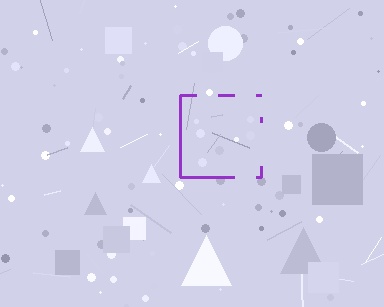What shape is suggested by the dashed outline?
The dashed outline suggests a square.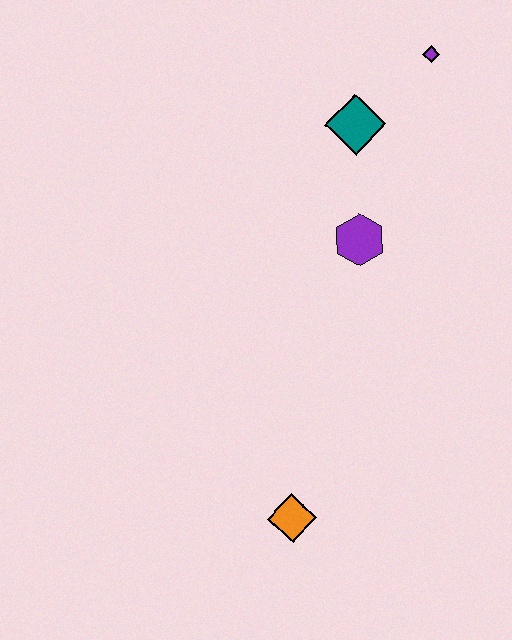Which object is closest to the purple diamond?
The teal diamond is closest to the purple diamond.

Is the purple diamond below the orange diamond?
No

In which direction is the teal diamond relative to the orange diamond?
The teal diamond is above the orange diamond.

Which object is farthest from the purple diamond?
The orange diamond is farthest from the purple diamond.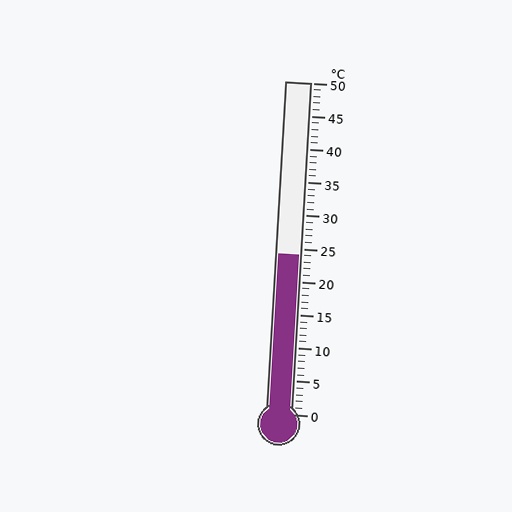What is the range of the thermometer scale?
The thermometer scale ranges from 0°C to 50°C.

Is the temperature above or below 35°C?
The temperature is below 35°C.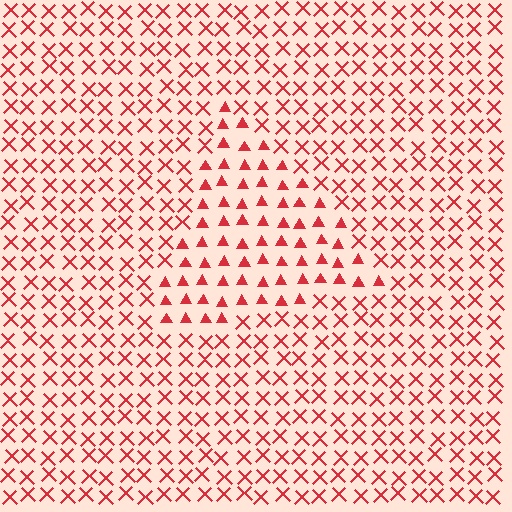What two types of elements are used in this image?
The image uses triangles inside the triangle region and X marks outside it.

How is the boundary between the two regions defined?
The boundary is defined by a change in element shape: triangles inside vs. X marks outside. All elements share the same color and spacing.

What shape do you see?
I see a triangle.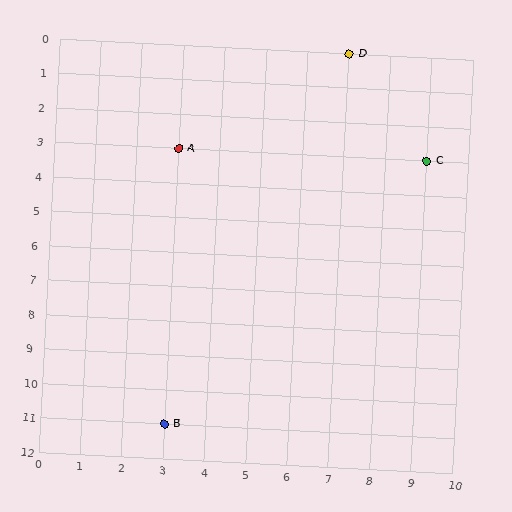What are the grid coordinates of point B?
Point B is at grid coordinates (3, 11).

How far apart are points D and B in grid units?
Points D and B are 4 columns and 11 rows apart (about 11.7 grid units diagonally).